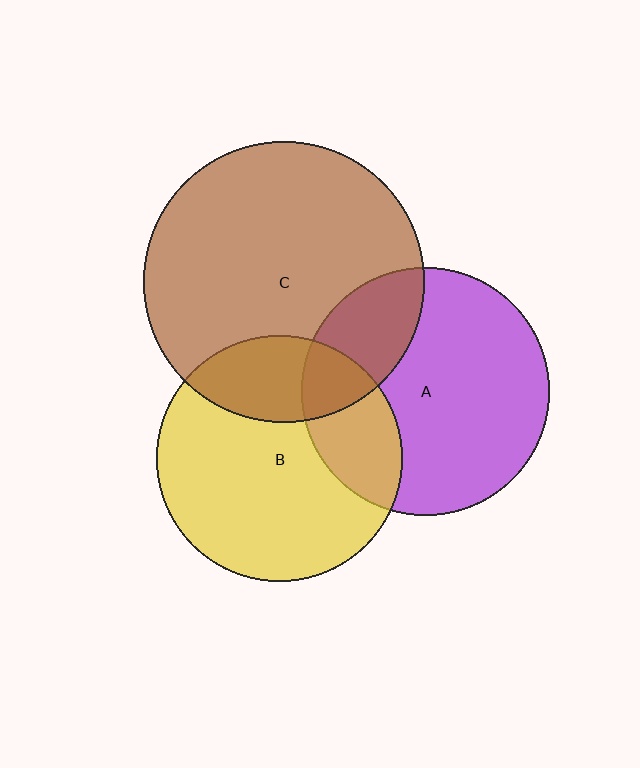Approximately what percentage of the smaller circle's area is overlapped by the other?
Approximately 25%.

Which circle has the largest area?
Circle C (brown).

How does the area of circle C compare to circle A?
Approximately 1.3 times.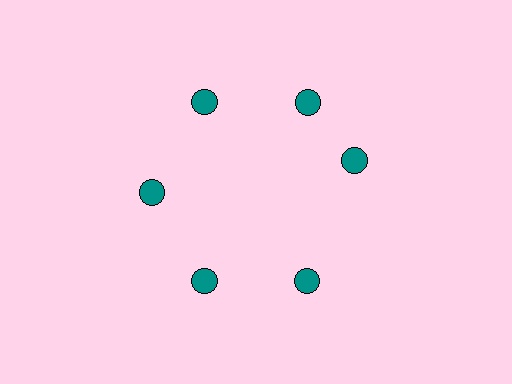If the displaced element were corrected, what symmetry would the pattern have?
It would have 6-fold rotational symmetry — the pattern would map onto itself every 60 degrees.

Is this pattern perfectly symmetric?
No. The 6 teal circles are arranged in a ring, but one element near the 3 o'clock position is rotated out of alignment along the ring, breaking the 6-fold rotational symmetry.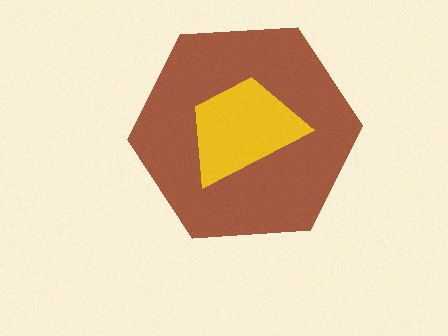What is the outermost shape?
The brown hexagon.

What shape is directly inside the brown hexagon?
The yellow trapezoid.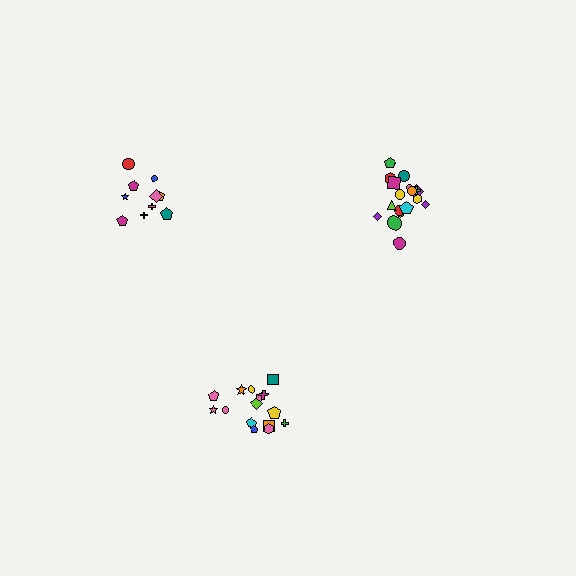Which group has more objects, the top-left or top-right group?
The top-right group.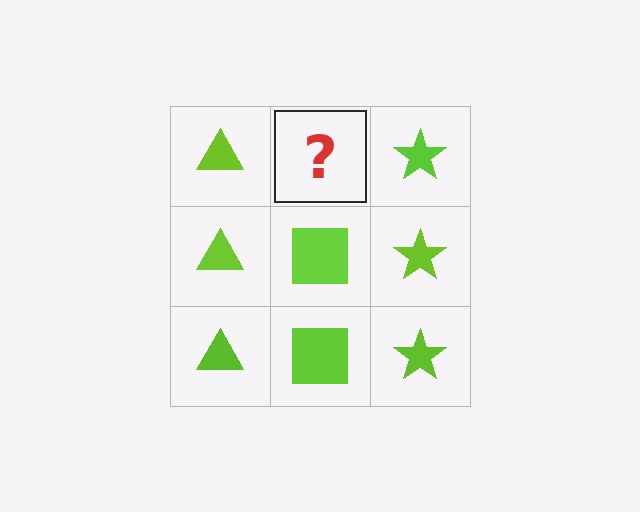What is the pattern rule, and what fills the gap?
The rule is that each column has a consistent shape. The gap should be filled with a lime square.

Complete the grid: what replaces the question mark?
The question mark should be replaced with a lime square.